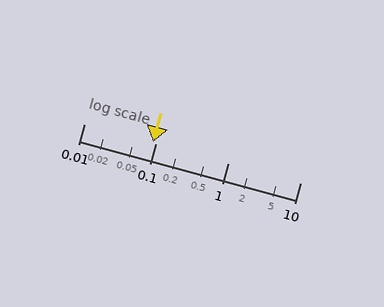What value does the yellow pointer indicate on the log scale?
The pointer indicates approximately 0.09.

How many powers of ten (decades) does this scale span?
The scale spans 3 decades, from 0.01 to 10.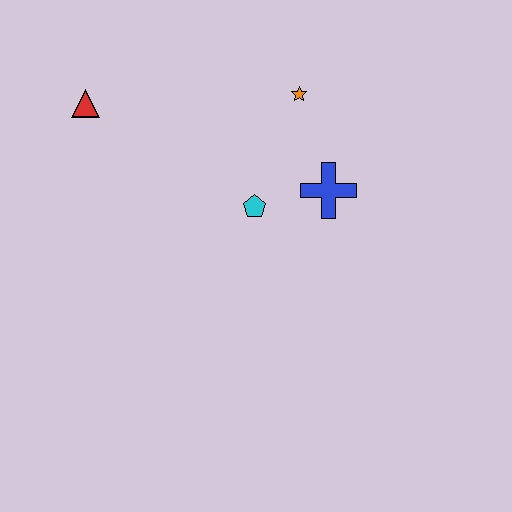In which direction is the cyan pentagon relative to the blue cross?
The cyan pentagon is to the left of the blue cross.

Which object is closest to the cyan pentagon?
The blue cross is closest to the cyan pentagon.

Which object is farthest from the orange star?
The red triangle is farthest from the orange star.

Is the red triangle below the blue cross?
No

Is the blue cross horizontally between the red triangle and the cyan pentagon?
No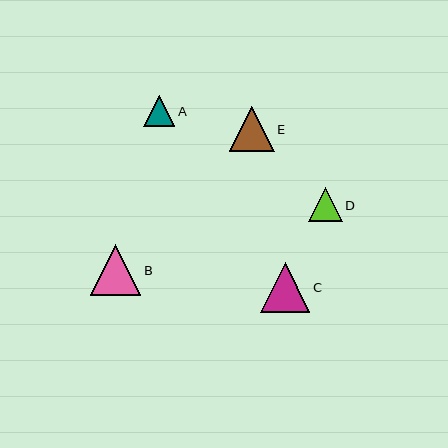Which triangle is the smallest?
Triangle A is the smallest with a size of approximately 31 pixels.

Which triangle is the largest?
Triangle B is the largest with a size of approximately 51 pixels.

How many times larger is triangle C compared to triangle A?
Triangle C is approximately 1.6 times the size of triangle A.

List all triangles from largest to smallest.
From largest to smallest: B, C, E, D, A.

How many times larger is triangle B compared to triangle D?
Triangle B is approximately 1.5 times the size of triangle D.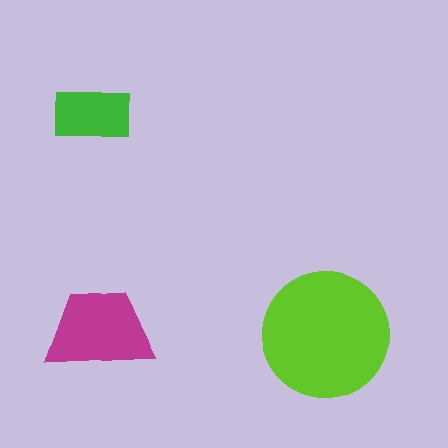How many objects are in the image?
There are 3 objects in the image.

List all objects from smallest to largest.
The green rectangle, the magenta trapezoid, the lime circle.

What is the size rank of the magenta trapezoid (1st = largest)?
2nd.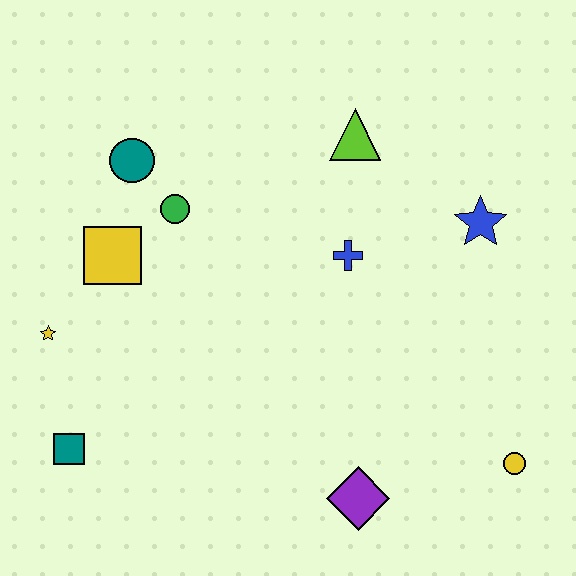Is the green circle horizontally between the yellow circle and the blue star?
No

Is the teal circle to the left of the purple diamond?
Yes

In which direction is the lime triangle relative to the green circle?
The lime triangle is to the right of the green circle.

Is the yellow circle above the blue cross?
No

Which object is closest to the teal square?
The yellow star is closest to the teal square.